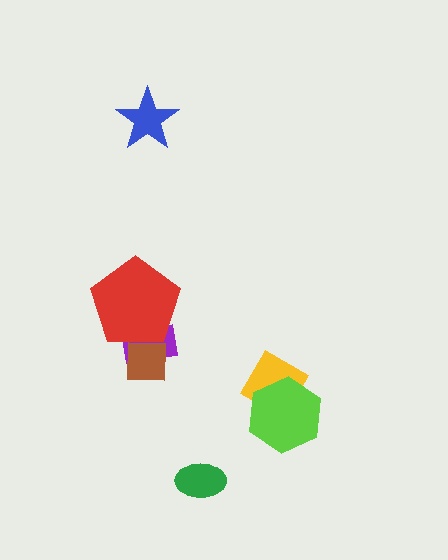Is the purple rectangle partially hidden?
Yes, it is partially covered by another shape.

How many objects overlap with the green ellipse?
0 objects overlap with the green ellipse.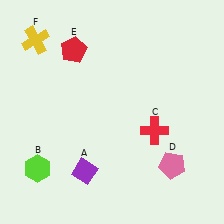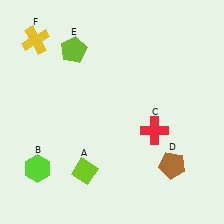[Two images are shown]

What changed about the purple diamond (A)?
In Image 1, A is purple. In Image 2, it changed to lime.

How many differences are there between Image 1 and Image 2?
There are 3 differences between the two images.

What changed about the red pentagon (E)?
In Image 1, E is red. In Image 2, it changed to lime.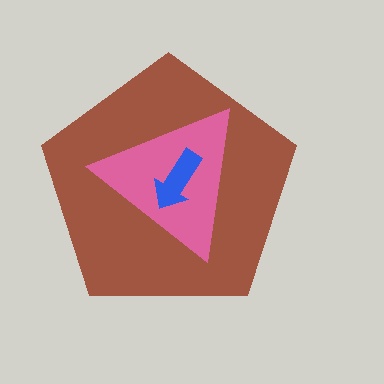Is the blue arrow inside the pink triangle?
Yes.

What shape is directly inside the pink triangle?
The blue arrow.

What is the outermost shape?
The brown pentagon.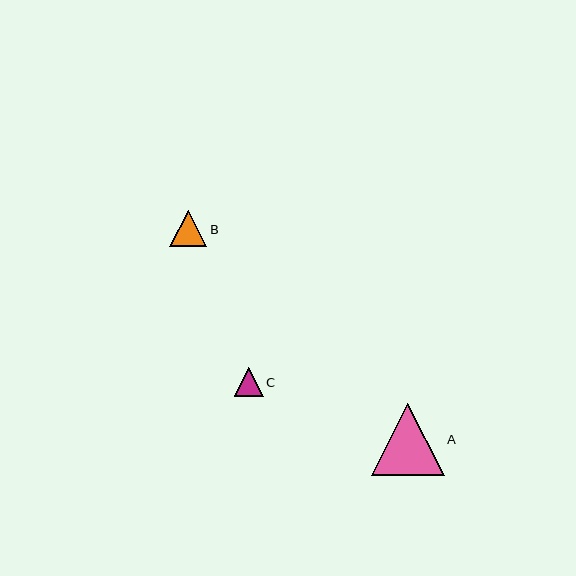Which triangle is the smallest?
Triangle C is the smallest with a size of approximately 29 pixels.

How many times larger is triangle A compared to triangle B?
Triangle A is approximately 2.0 times the size of triangle B.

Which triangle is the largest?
Triangle A is the largest with a size of approximately 72 pixels.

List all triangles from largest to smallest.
From largest to smallest: A, B, C.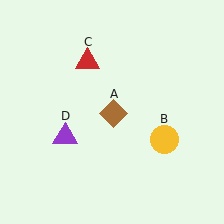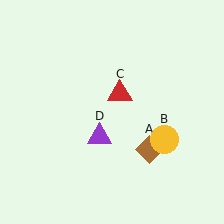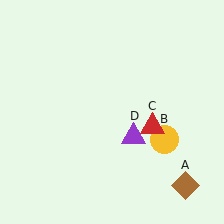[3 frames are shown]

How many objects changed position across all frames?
3 objects changed position: brown diamond (object A), red triangle (object C), purple triangle (object D).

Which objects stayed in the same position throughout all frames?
Yellow circle (object B) remained stationary.